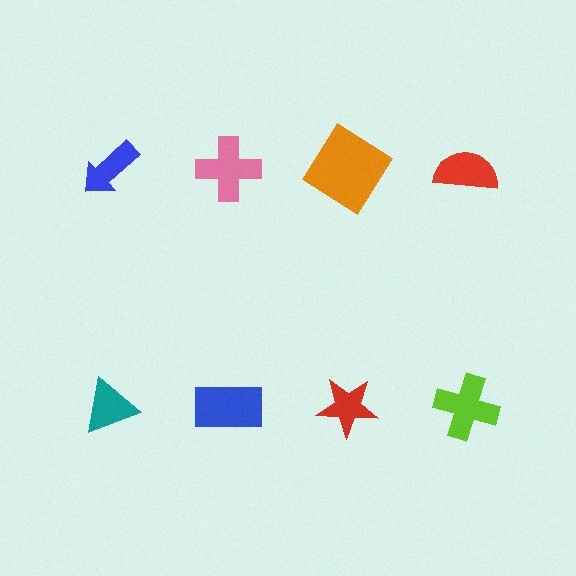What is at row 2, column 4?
A lime cross.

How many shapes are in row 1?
4 shapes.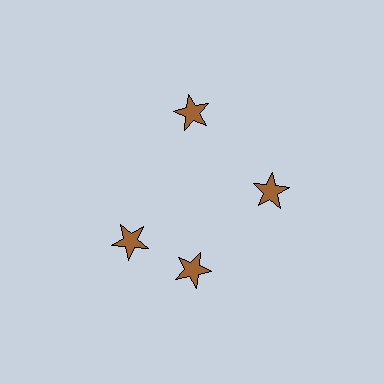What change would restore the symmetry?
The symmetry would be restored by rotating it back into even spacing with its neighbors so that all 4 stars sit at equal angles and equal distance from the center.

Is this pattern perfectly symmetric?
No. The 4 brown stars are arranged in a ring, but one element near the 9 o'clock position is rotated out of alignment along the ring, breaking the 4-fold rotational symmetry.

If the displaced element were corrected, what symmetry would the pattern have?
It would have 4-fold rotational symmetry — the pattern would map onto itself every 90 degrees.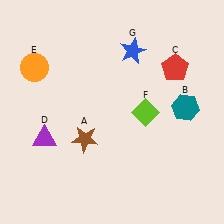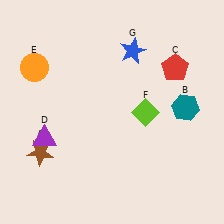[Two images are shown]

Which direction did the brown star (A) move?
The brown star (A) moved left.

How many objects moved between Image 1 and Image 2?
1 object moved between the two images.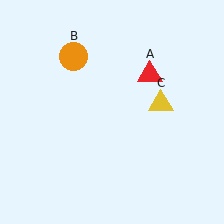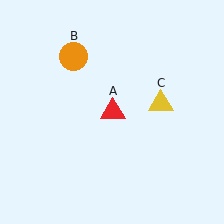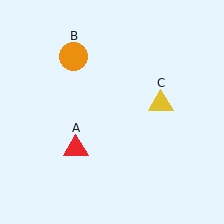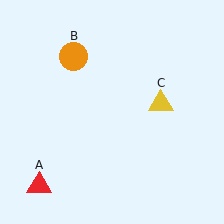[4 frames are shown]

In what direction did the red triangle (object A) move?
The red triangle (object A) moved down and to the left.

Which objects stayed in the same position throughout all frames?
Orange circle (object B) and yellow triangle (object C) remained stationary.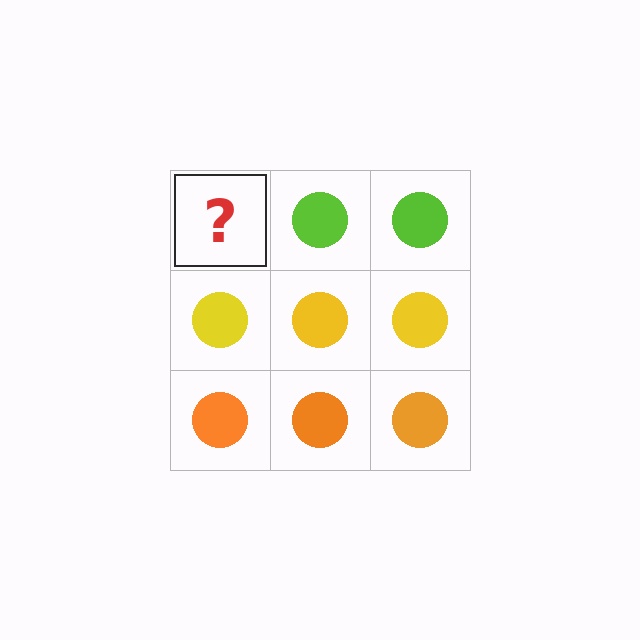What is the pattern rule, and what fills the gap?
The rule is that each row has a consistent color. The gap should be filled with a lime circle.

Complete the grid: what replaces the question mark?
The question mark should be replaced with a lime circle.